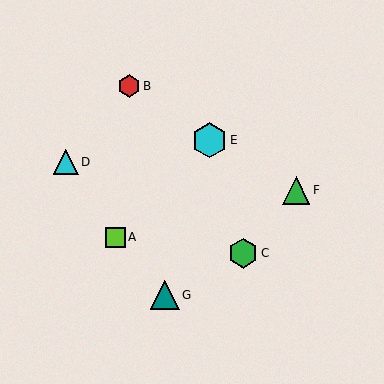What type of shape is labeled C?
Shape C is a green hexagon.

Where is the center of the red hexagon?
The center of the red hexagon is at (129, 86).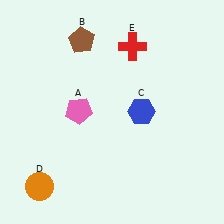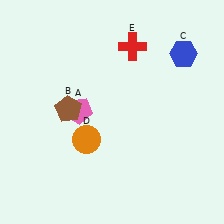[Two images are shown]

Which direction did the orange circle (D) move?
The orange circle (D) moved up.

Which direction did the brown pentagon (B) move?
The brown pentagon (B) moved down.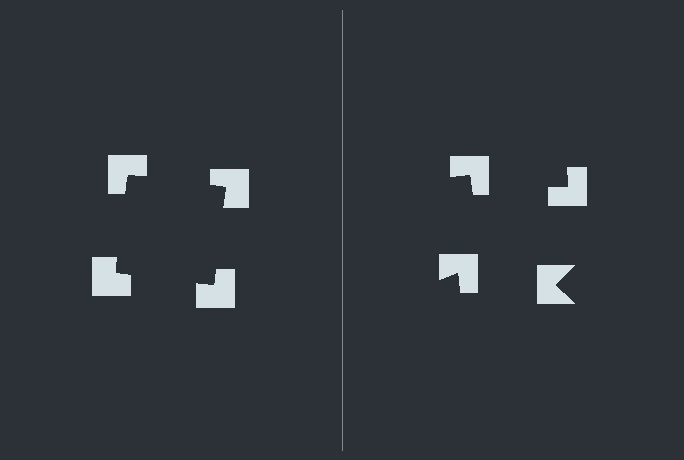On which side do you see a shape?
An illusory square appears on the left side. On the right side the wedge cuts are rotated, so no coherent shape forms.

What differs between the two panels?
The notched squares are positioned identically on both sides; only the wedge orientations differ. On the left they align to a square; on the right they are misaligned.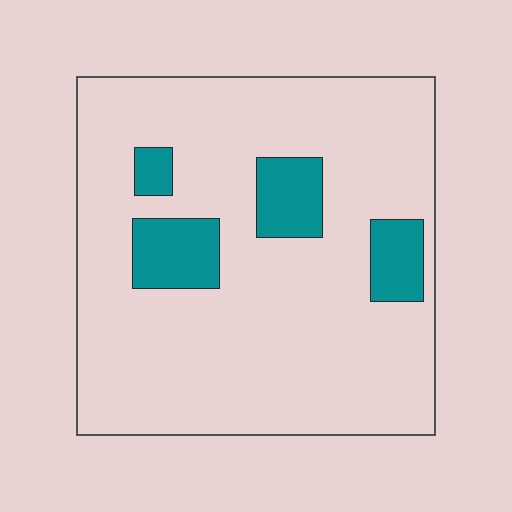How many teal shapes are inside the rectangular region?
4.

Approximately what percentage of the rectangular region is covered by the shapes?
Approximately 15%.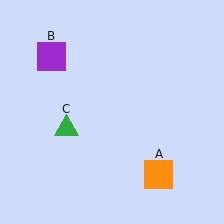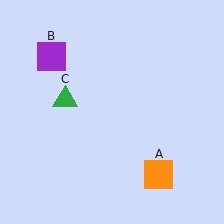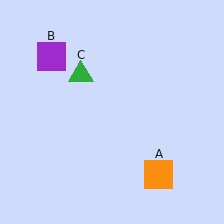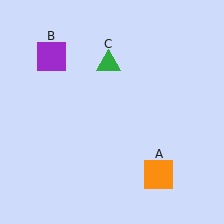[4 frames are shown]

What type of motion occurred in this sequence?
The green triangle (object C) rotated clockwise around the center of the scene.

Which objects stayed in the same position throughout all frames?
Orange square (object A) and purple square (object B) remained stationary.